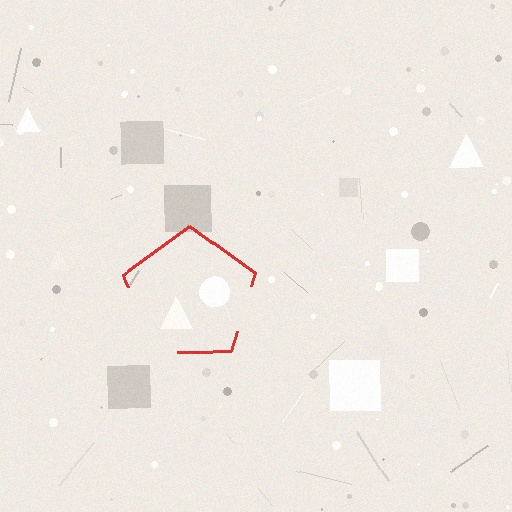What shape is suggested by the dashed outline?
The dashed outline suggests a pentagon.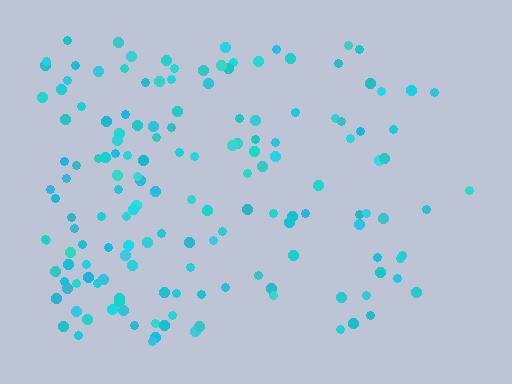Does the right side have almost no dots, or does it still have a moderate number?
Still a moderate number, just noticeably fewer than the left.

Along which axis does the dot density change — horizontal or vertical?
Horizontal.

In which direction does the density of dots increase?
From right to left, with the left side densest.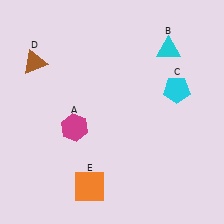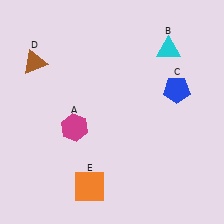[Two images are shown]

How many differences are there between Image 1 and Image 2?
There is 1 difference between the two images.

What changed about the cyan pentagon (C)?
In Image 1, C is cyan. In Image 2, it changed to blue.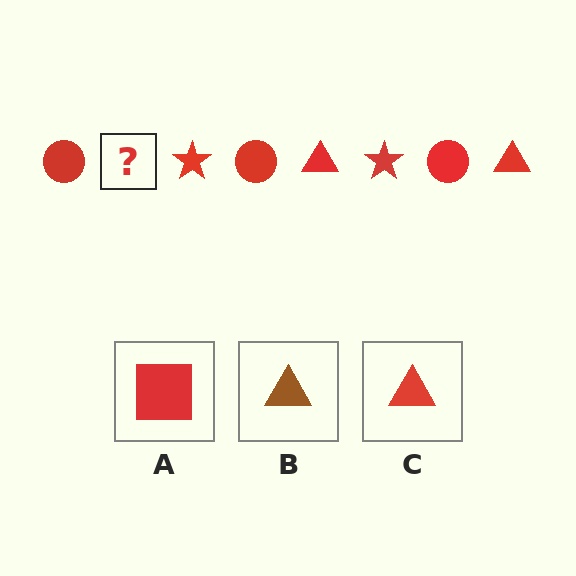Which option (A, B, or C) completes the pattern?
C.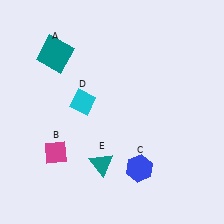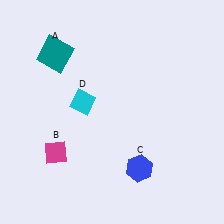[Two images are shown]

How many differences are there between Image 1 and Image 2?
There is 1 difference between the two images.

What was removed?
The teal triangle (E) was removed in Image 2.